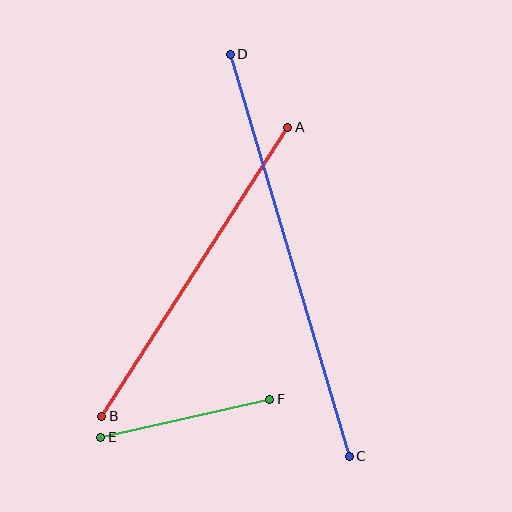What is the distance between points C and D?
The distance is approximately 419 pixels.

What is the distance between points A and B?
The distance is approximately 344 pixels.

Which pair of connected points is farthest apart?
Points C and D are farthest apart.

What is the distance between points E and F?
The distance is approximately 173 pixels.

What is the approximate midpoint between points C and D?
The midpoint is at approximately (290, 255) pixels.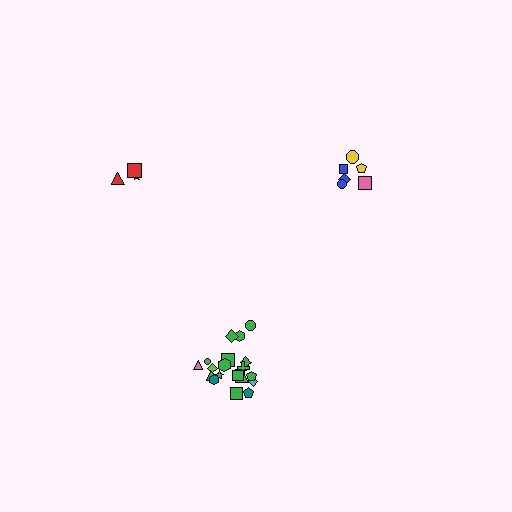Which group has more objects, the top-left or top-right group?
The top-right group.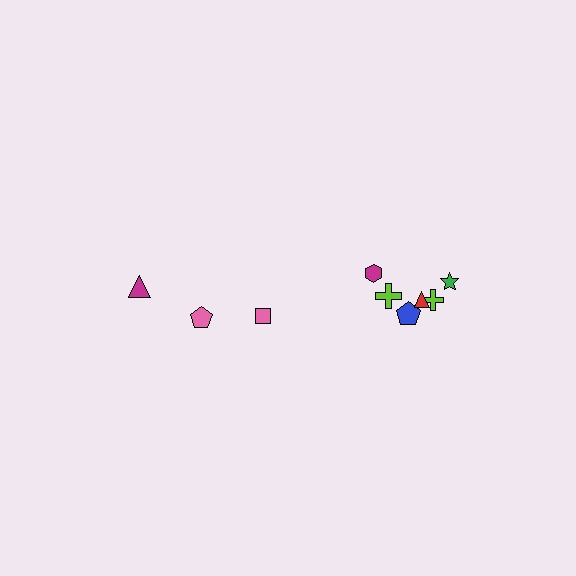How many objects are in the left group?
There are 3 objects.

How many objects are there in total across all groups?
There are 9 objects.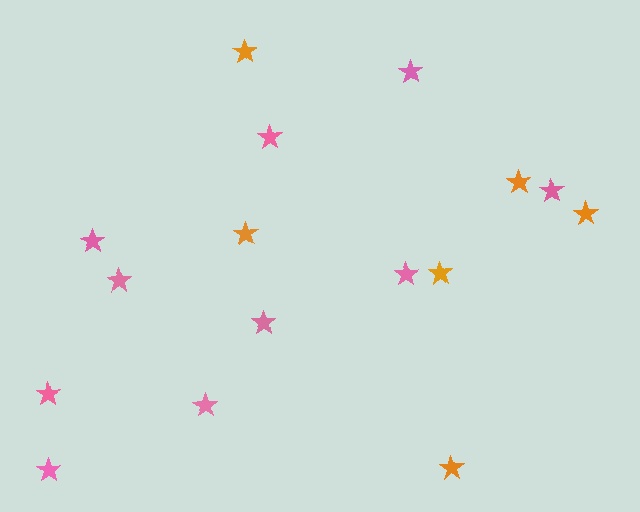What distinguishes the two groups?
There are 2 groups: one group of pink stars (10) and one group of orange stars (6).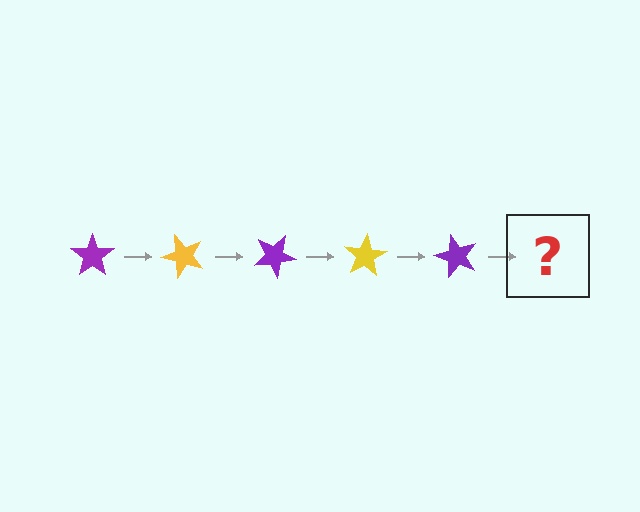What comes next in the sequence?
The next element should be a yellow star, rotated 250 degrees from the start.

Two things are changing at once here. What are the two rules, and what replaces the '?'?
The two rules are that it rotates 50 degrees each step and the color cycles through purple and yellow. The '?' should be a yellow star, rotated 250 degrees from the start.